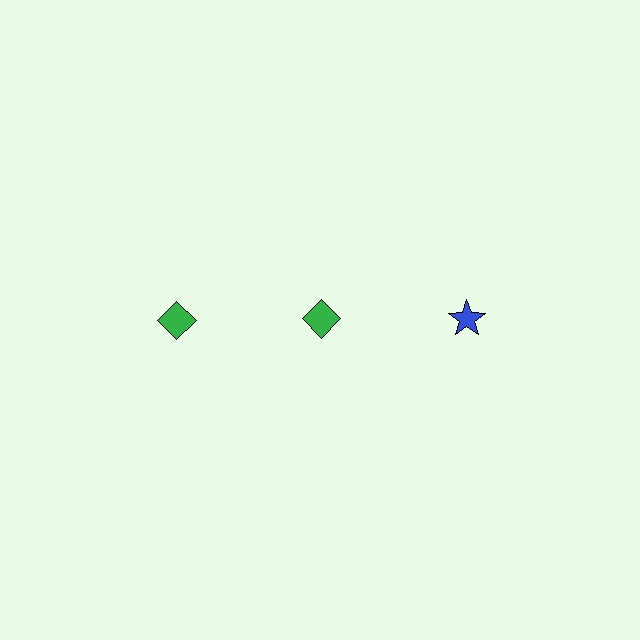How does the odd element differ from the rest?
It differs in both color (blue instead of green) and shape (star instead of diamond).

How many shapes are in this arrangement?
There are 3 shapes arranged in a grid pattern.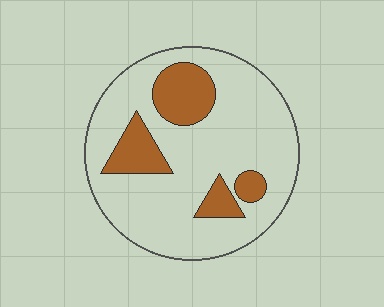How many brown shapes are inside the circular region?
4.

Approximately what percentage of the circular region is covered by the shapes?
Approximately 20%.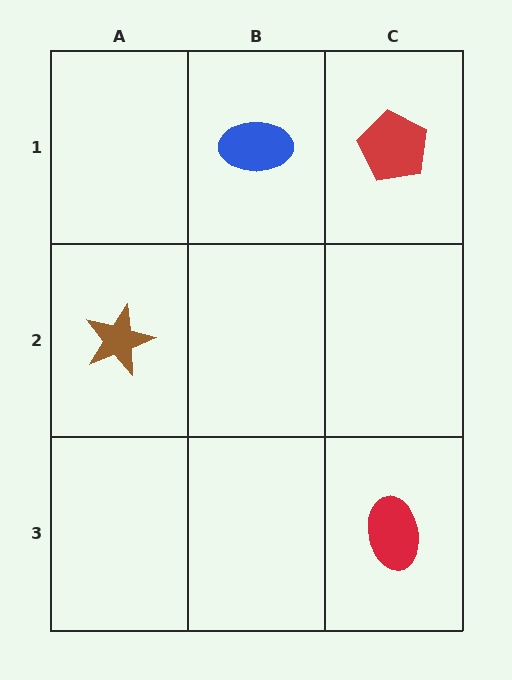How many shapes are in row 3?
1 shape.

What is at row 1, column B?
A blue ellipse.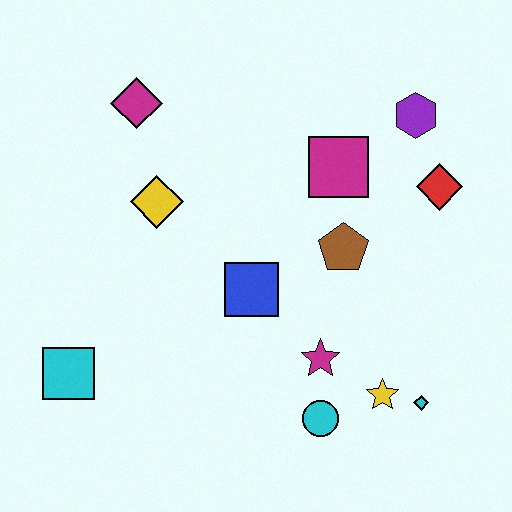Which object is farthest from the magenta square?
The cyan square is farthest from the magenta square.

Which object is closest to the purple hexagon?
The red diamond is closest to the purple hexagon.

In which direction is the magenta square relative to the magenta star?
The magenta square is above the magenta star.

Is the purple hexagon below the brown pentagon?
No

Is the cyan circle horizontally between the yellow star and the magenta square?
No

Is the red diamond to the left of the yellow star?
No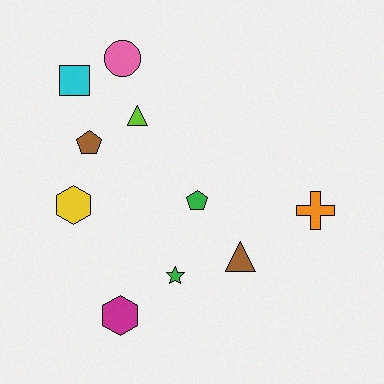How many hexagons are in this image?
There are 2 hexagons.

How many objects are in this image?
There are 10 objects.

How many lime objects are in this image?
There is 1 lime object.